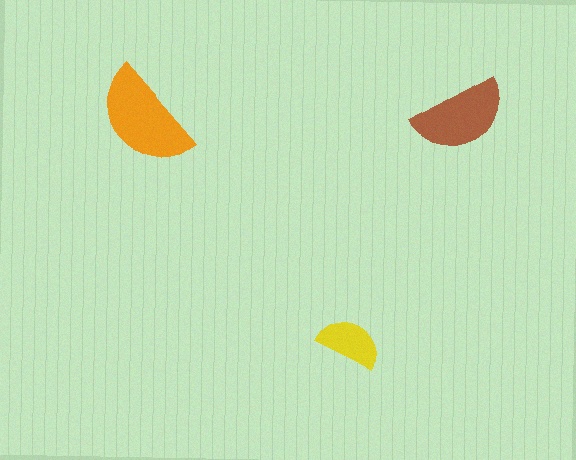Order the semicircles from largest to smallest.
the orange one, the brown one, the yellow one.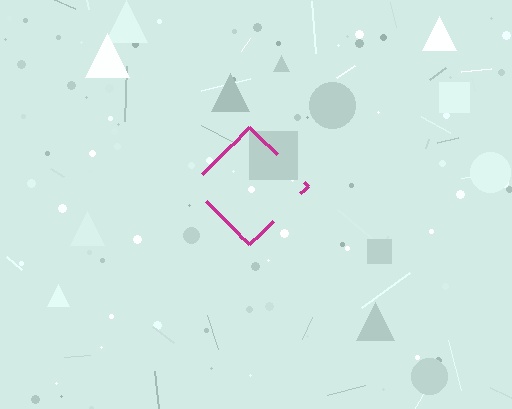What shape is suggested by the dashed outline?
The dashed outline suggests a diamond.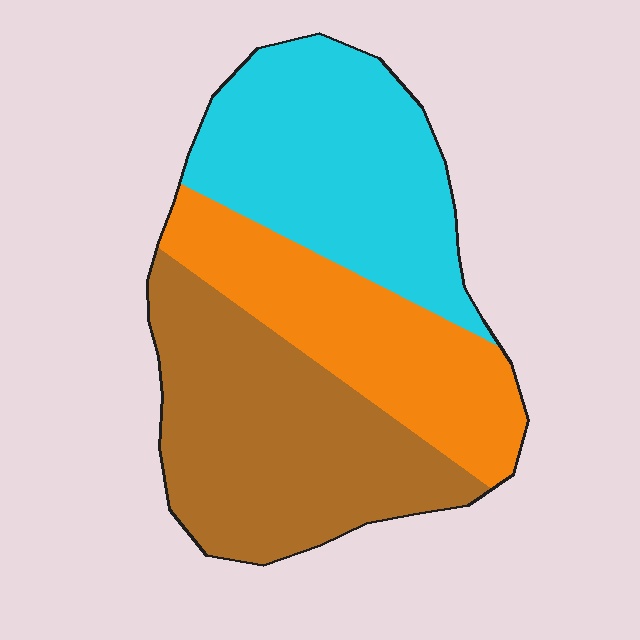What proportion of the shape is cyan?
Cyan takes up about one third (1/3) of the shape.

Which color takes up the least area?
Orange, at roughly 30%.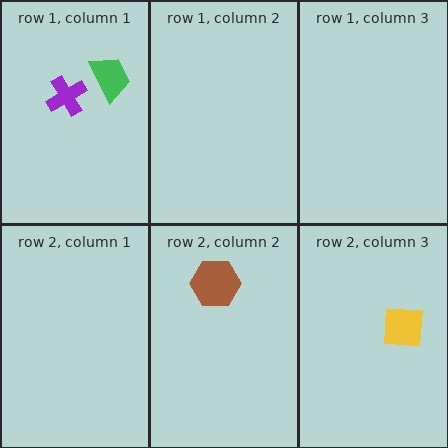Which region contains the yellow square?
The row 2, column 3 region.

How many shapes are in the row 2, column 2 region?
1.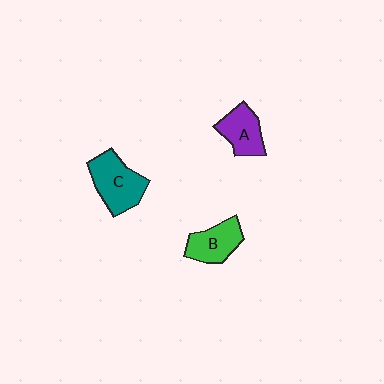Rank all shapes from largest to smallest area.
From largest to smallest: C (teal), B (green), A (purple).